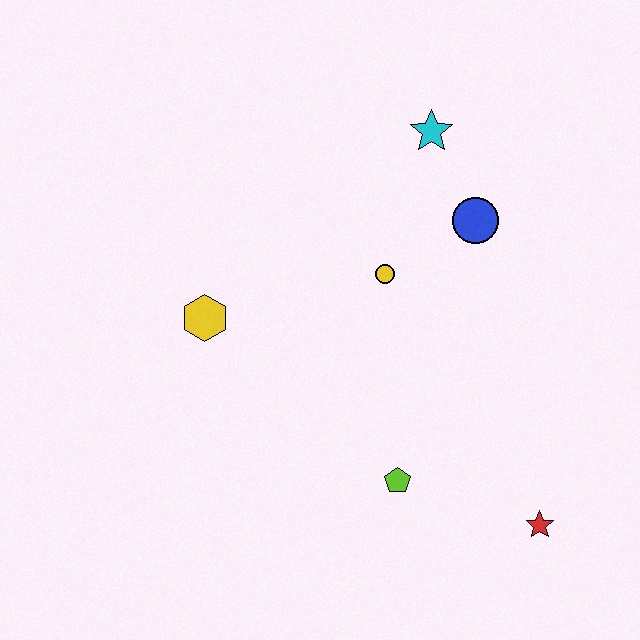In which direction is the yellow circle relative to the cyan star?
The yellow circle is below the cyan star.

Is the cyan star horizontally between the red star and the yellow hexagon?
Yes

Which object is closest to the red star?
The lime pentagon is closest to the red star.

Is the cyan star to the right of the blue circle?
No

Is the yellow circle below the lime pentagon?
No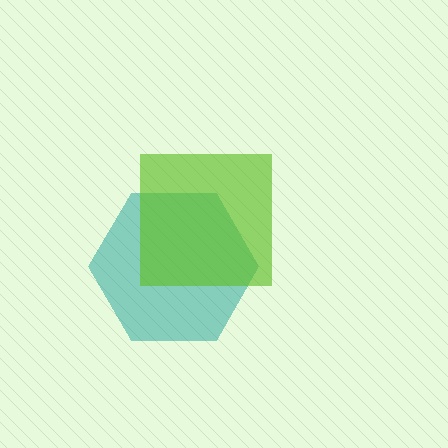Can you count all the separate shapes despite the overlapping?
Yes, there are 2 separate shapes.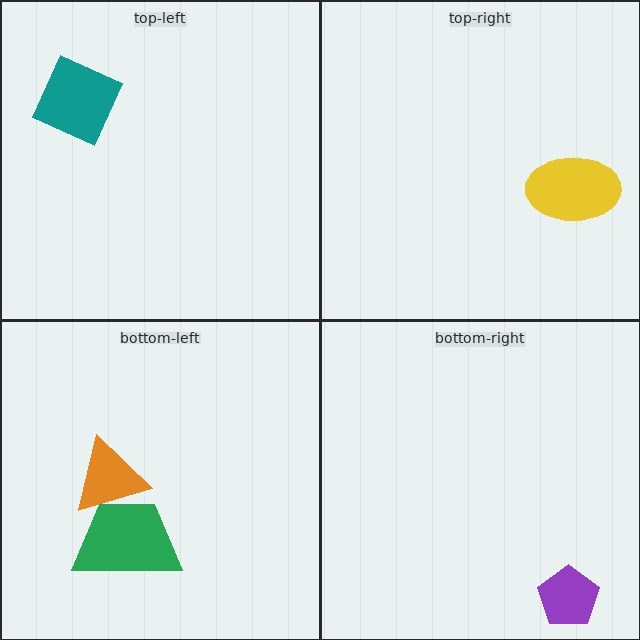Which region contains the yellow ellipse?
The top-right region.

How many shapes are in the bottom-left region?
2.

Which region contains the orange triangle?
The bottom-left region.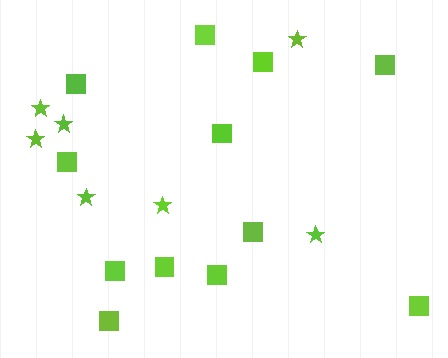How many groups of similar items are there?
There are 2 groups: one group of squares (12) and one group of stars (7).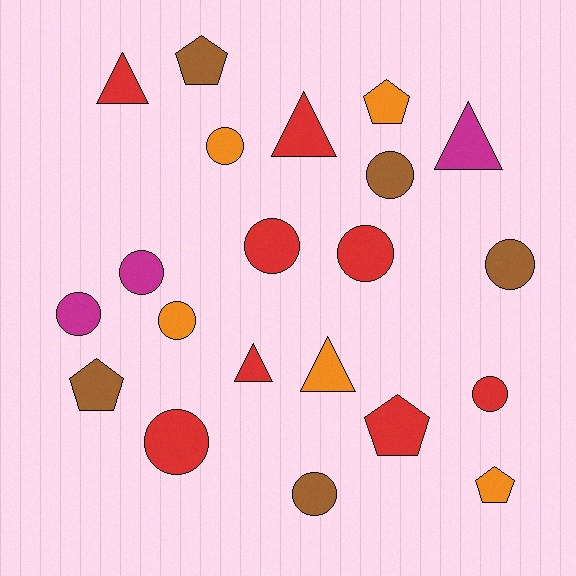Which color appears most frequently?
Red, with 8 objects.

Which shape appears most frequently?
Circle, with 11 objects.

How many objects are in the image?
There are 21 objects.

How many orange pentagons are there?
There are 2 orange pentagons.